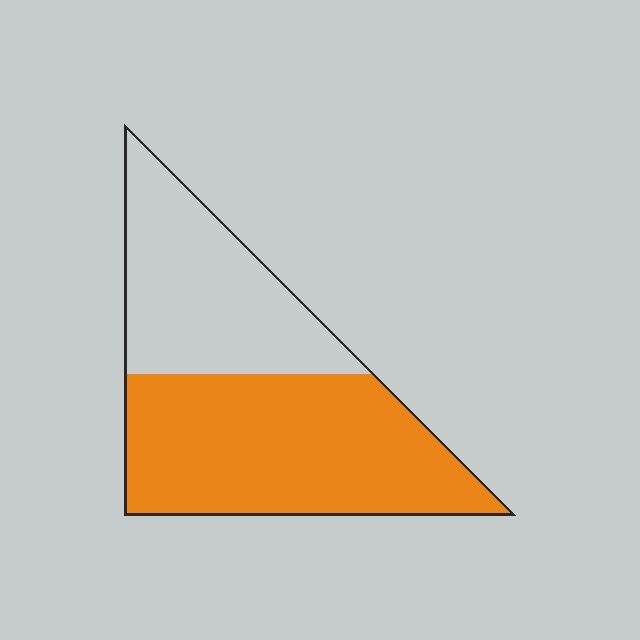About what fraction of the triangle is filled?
About three fifths (3/5).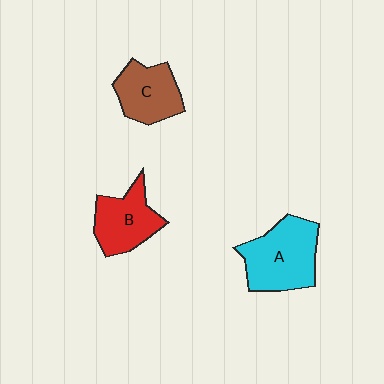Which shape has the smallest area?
Shape C (brown).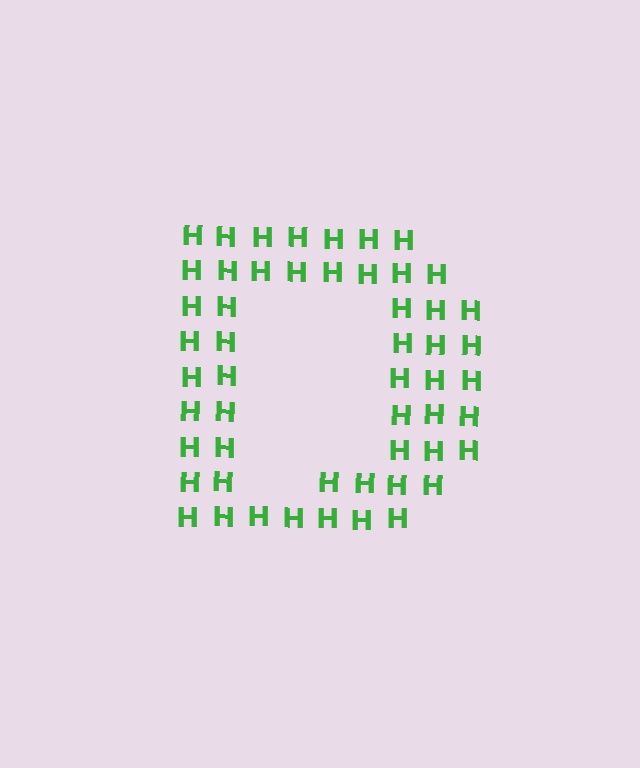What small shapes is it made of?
It is made of small letter H's.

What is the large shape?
The large shape is the letter D.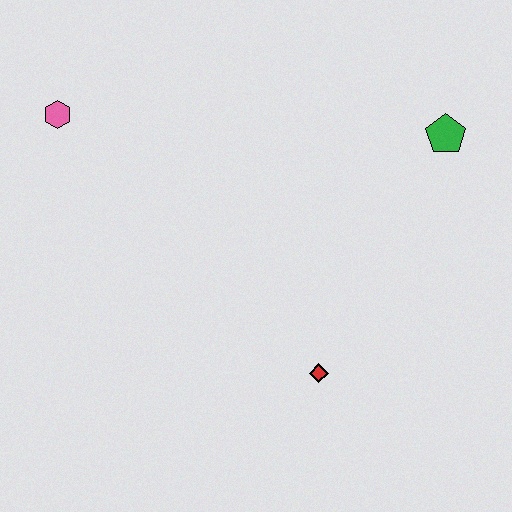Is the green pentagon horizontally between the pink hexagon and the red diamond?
No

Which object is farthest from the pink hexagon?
The green pentagon is farthest from the pink hexagon.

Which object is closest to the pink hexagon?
The red diamond is closest to the pink hexagon.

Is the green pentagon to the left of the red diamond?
No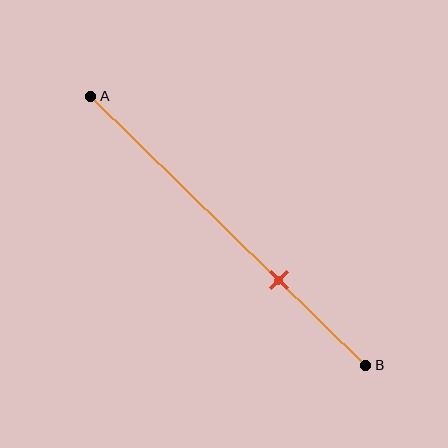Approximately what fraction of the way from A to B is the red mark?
The red mark is approximately 70% of the way from A to B.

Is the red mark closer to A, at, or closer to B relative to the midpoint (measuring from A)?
The red mark is closer to point B than the midpoint of segment AB.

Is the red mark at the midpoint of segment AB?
No, the mark is at about 70% from A, not at the 50% midpoint.